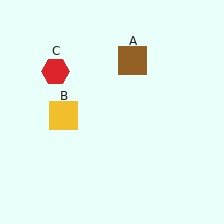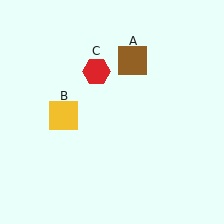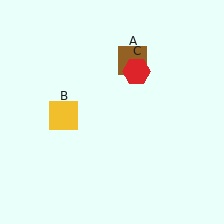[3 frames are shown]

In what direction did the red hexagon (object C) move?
The red hexagon (object C) moved right.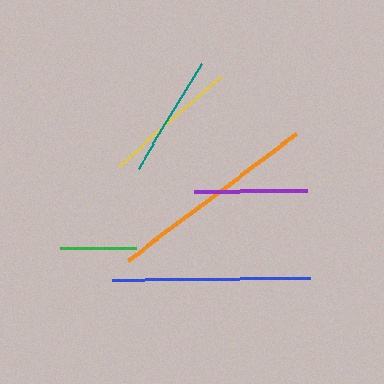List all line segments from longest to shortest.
From longest to shortest: orange, blue, yellow, teal, purple, green.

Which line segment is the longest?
The orange line is the longest at approximately 211 pixels.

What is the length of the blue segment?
The blue segment is approximately 198 pixels long.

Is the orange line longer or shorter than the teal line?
The orange line is longer than the teal line.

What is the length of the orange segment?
The orange segment is approximately 211 pixels long.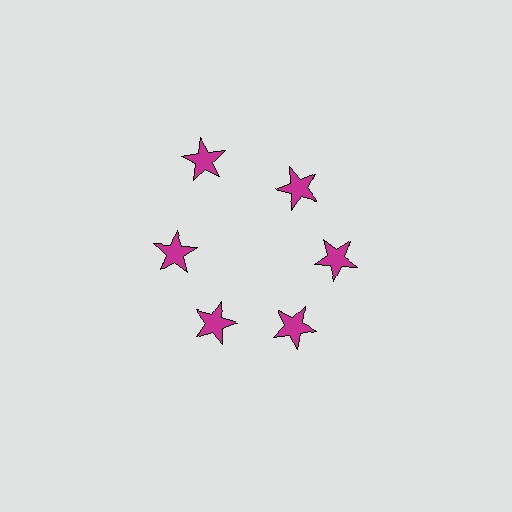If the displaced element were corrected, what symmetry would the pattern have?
It would have 6-fold rotational symmetry — the pattern would map onto itself every 60 degrees.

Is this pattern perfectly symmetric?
No. The 6 magenta stars are arranged in a ring, but one element near the 11 o'clock position is pushed outward from the center, breaking the 6-fold rotational symmetry.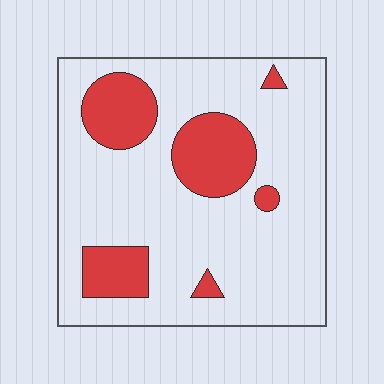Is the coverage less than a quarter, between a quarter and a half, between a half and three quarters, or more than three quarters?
Less than a quarter.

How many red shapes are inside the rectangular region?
6.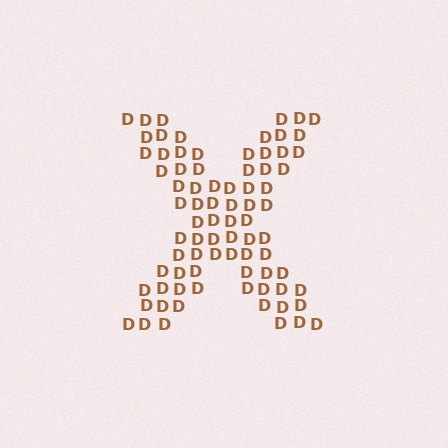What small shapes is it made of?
It is made of small letter D's.